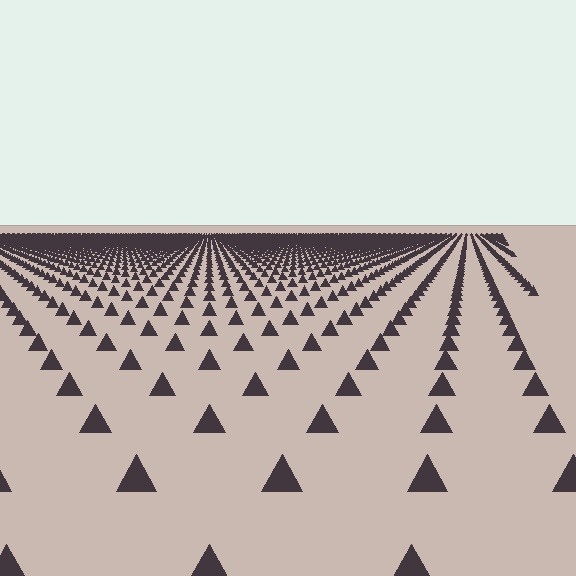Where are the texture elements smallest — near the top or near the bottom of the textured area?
Near the top.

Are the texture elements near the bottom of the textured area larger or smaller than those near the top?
Larger. Near the bottom, elements are closer to the viewer and appear at a bigger on-screen size.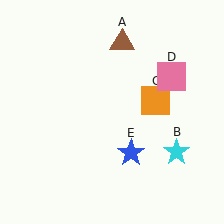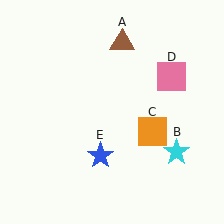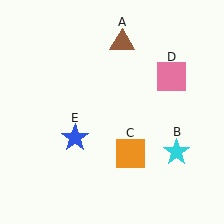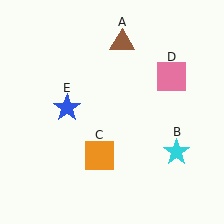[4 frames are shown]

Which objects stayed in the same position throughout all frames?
Brown triangle (object A) and cyan star (object B) and pink square (object D) remained stationary.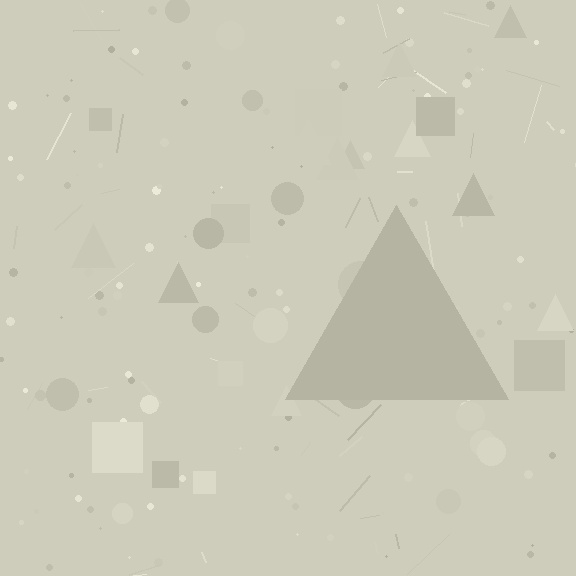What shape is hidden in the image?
A triangle is hidden in the image.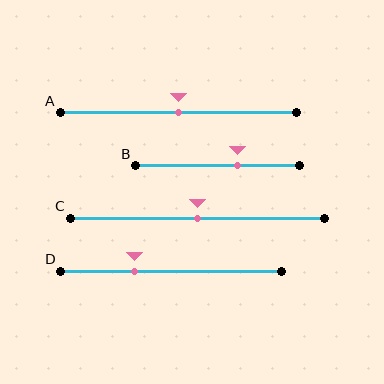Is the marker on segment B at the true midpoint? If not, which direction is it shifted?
No, the marker on segment B is shifted to the right by about 12% of the segment length.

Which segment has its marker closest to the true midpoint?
Segment A has its marker closest to the true midpoint.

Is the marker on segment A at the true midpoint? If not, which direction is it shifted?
Yes, the marker on segment A is at the true midpoint.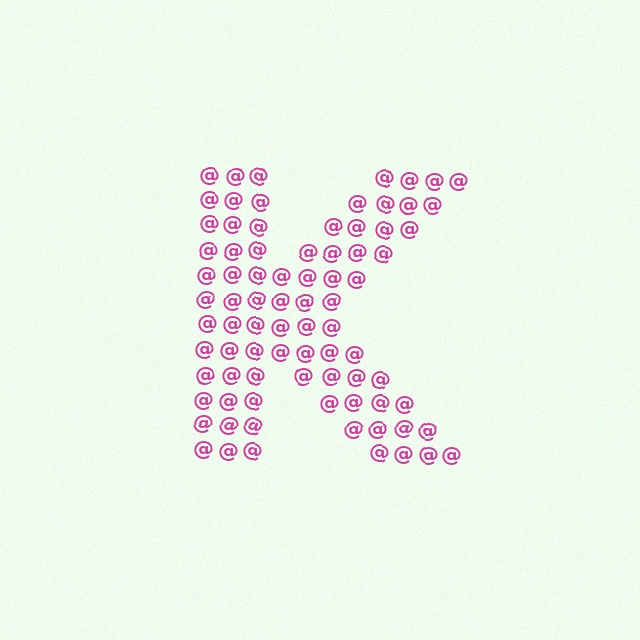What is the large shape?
The large shape is the letter K.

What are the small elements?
The small elements are at signs.